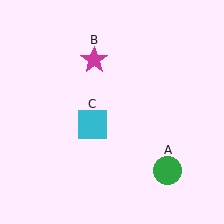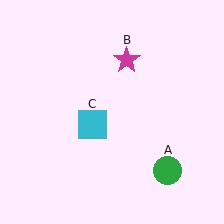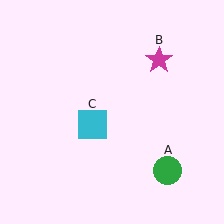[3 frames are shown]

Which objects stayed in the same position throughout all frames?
Green circle (object A) and cyan square (object C) remained stationary.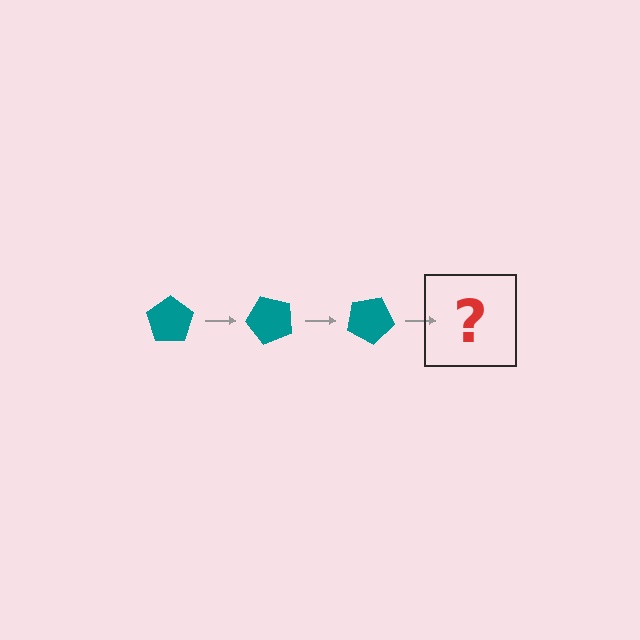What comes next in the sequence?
The next element should be a teal pentagon rotated 150 degrees.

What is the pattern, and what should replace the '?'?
The pattern is that the pentagon rotates 50 degrees each step. The '?' should be a teal pentagon rotated 150 degrees.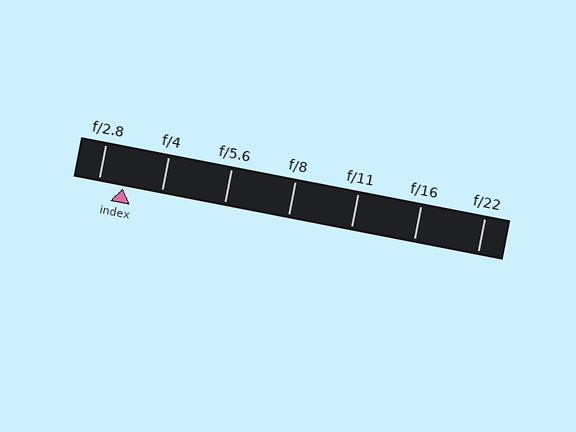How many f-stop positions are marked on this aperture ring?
There are 7 f-stop positions marked.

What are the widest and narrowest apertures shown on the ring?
The widest aperture shown is f/2.8 and the narrowest is f/22.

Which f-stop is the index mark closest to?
The index mark is closest to f/2.8.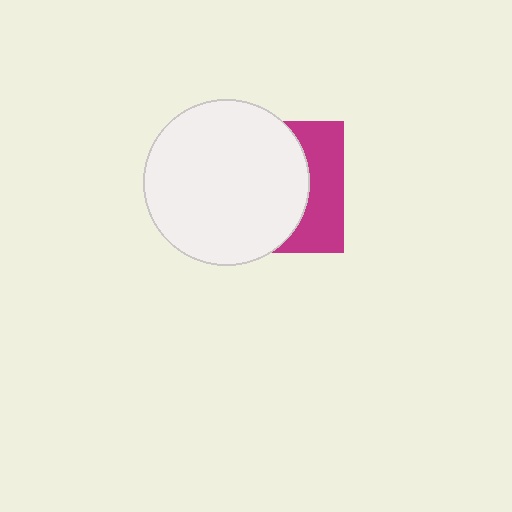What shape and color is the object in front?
The object in front is a white circle.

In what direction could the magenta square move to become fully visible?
The magenta square could move right. That would shift it out from behind the white circle entirely.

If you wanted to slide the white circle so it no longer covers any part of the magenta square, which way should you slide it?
Slide it left — that is the most direct way to separate the two shapes.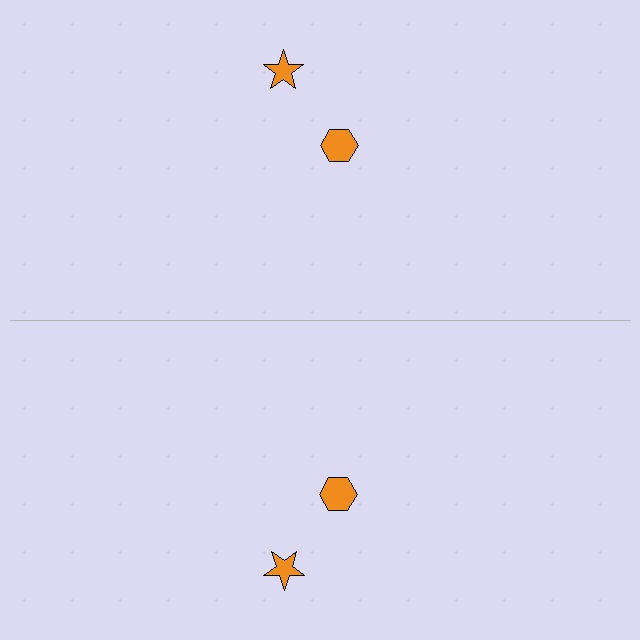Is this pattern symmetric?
Yes, this pattern has bilateral (reflection) symmetry.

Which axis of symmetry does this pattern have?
The pattern has a horizontal axis of symmetry running through the center of the image.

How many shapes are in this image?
There are 4 shapes in this image.